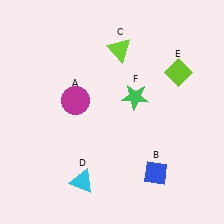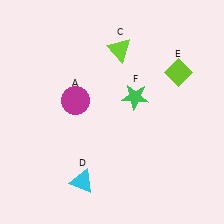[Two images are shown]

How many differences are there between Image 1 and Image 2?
There is 1 difference between the two images.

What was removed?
The blue diamond (B) was removed in Image 2.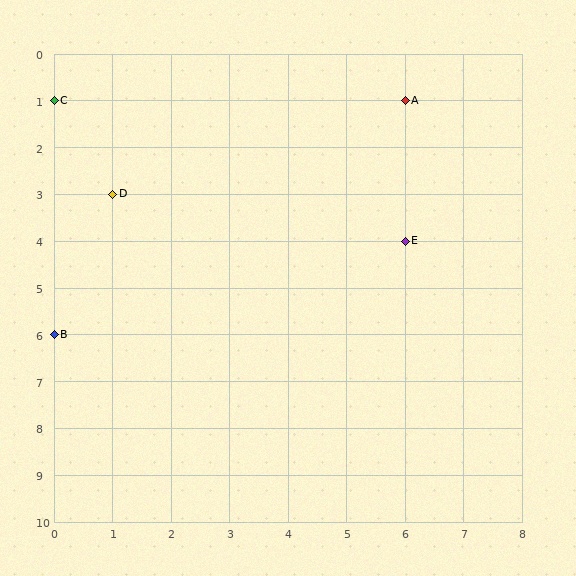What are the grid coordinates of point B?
Point B is at grid coordinates (0, 6).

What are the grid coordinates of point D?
Point D is at grid coordinates (1, 3).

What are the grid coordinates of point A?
Point A is at grid coordinates (6, 1).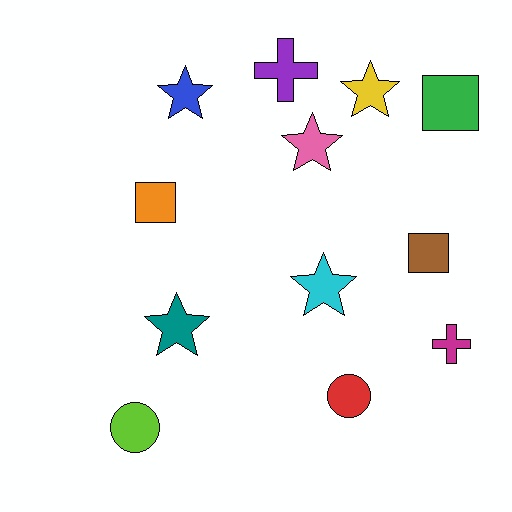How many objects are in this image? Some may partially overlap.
There are 12 objects.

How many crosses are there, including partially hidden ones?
There are 2 crosses.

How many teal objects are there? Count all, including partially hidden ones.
There is 1 teal object.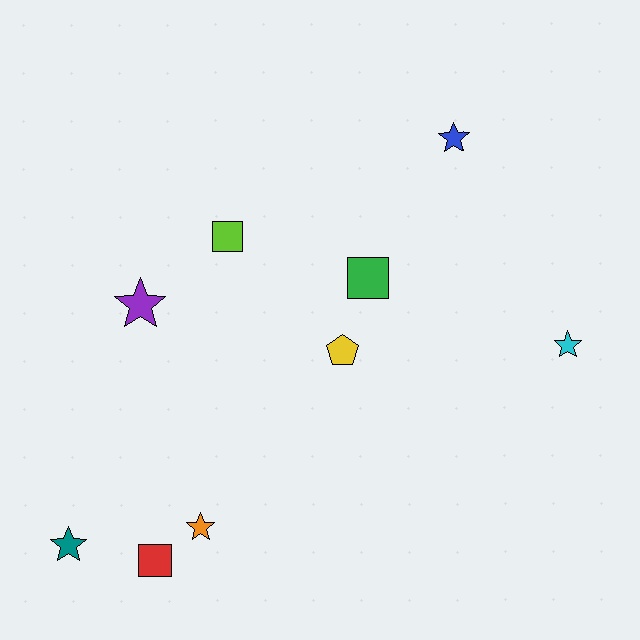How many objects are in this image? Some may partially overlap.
There are 9 objects.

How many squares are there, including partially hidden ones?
There are 3 squares.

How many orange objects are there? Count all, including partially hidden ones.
There is 1 orange object.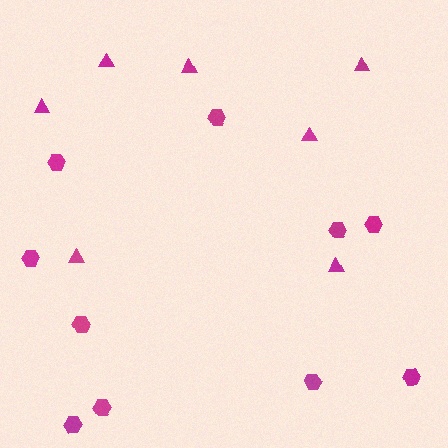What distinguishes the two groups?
There are 2 groups: one group of hexagons (10) and one group of triangles (7).